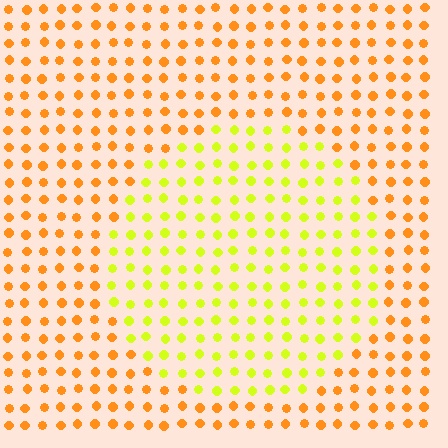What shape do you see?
I see a circle.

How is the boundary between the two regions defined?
The boundary is defined purely by a slight shift in hue (about 41 degrees). Spacing, size, and orientation are identical on both sides.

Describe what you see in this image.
The image is filled with small orange elements in a uniform arrangement. A circle-shaped region is visible where the elements are tinted to a slightly different hue, forming a subtle color boundary.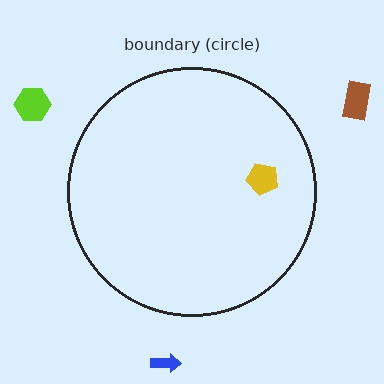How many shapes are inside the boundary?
1 inside, 3 outside.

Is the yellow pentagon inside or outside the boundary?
Inside.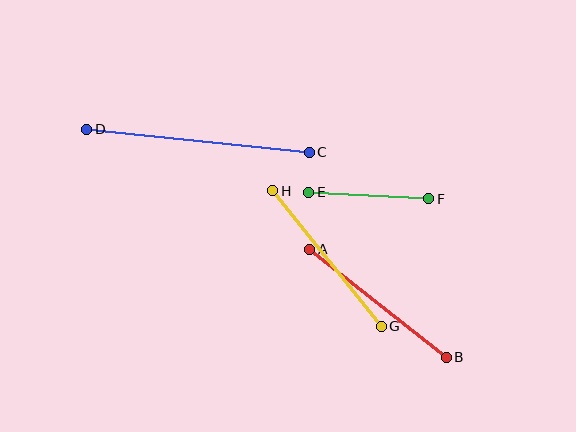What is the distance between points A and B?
The distance is approximately 174 pixels.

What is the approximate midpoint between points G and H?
The midpoint is at approximately (327, 258) pixels.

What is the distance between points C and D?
The distance is approximately 224 pixels.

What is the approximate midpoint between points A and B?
The midpoint is at approximately (378, 303) pixels.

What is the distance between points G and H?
The distance is approximately 174 pixels.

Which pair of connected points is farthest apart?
Points C and D are farthest apart.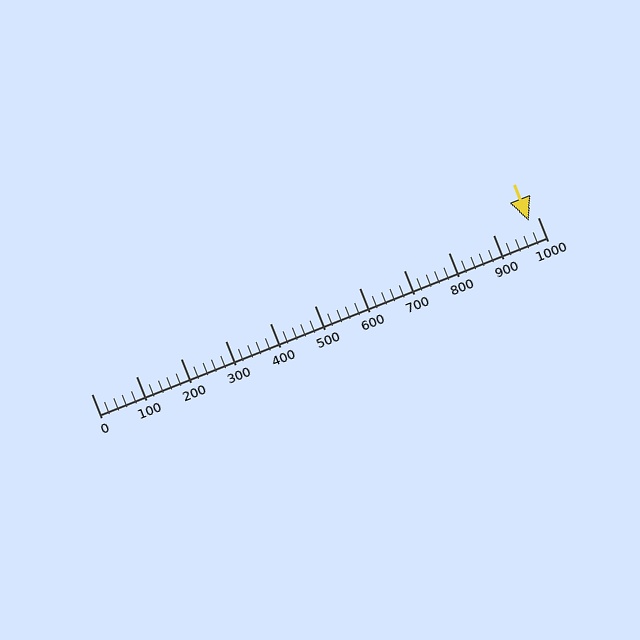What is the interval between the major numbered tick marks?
The major tick marks are spaced 100 units apart.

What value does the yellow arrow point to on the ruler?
The yellow arrow points to approximately 980.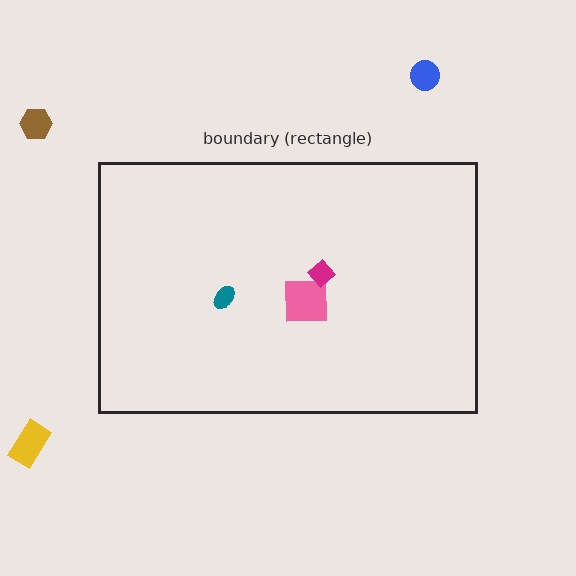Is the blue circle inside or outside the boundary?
Outside.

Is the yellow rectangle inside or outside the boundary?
Outside.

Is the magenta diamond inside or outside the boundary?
Inside.